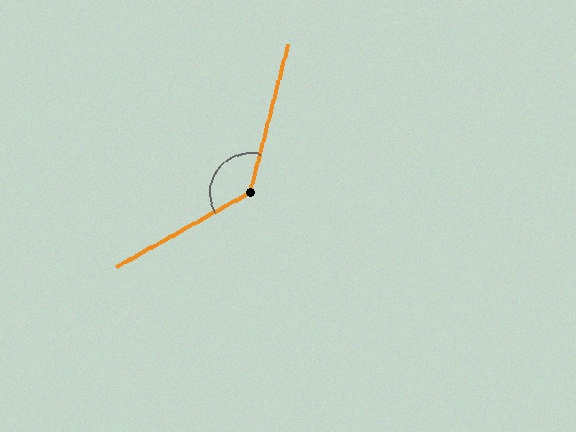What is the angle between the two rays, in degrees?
Approximately 133 degrees.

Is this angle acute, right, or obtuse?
It is obtuse.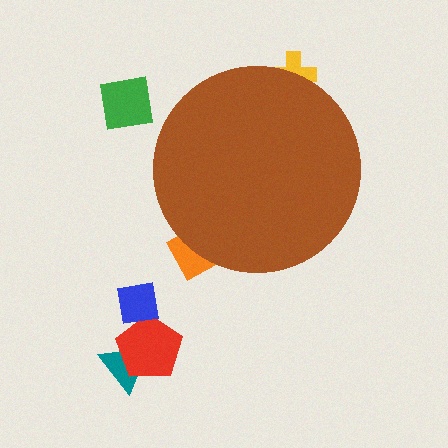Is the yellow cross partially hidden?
Yes, the yellow cross is partially hidden behind the brown circle.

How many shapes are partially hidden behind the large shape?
2 shapes are partially hidden.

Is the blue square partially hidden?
No, the blue square is fully visible.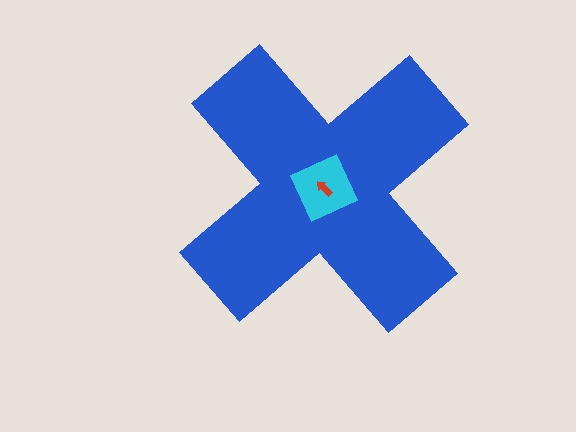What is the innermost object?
The red arrow.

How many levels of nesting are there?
3.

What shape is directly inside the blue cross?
The cyan diamond.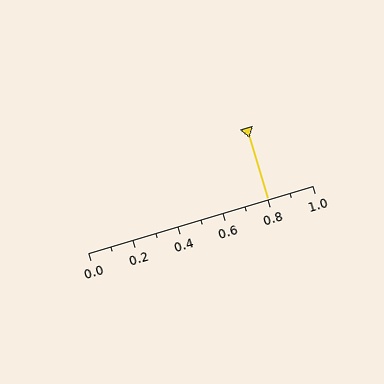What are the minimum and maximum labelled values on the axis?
The axis runs from 0.0 to 1.0.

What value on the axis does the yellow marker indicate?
The marker indicates approximately 0.8.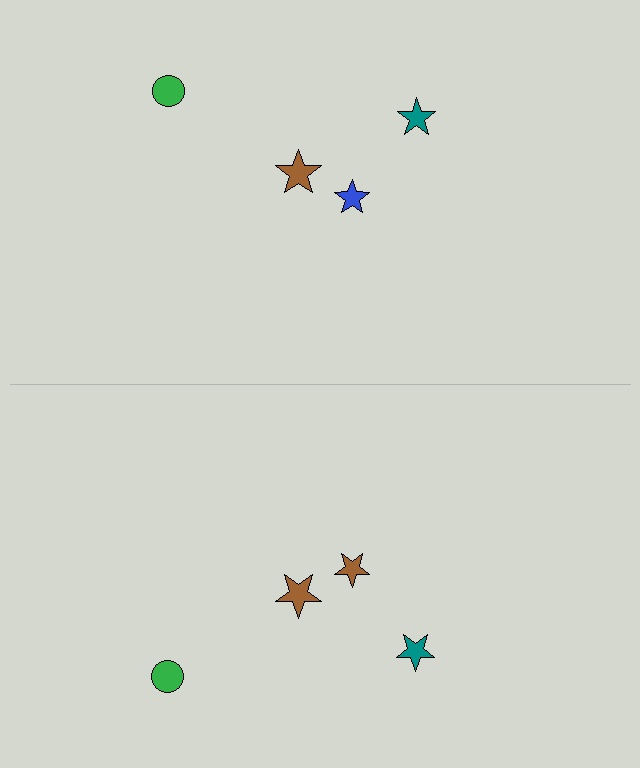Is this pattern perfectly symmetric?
No, the pattern is not perfectly symmetric. The brown star on the bottom side breaks the symmetry — its mirror counterpart is blue.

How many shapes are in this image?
There are 8 shapes in this image.